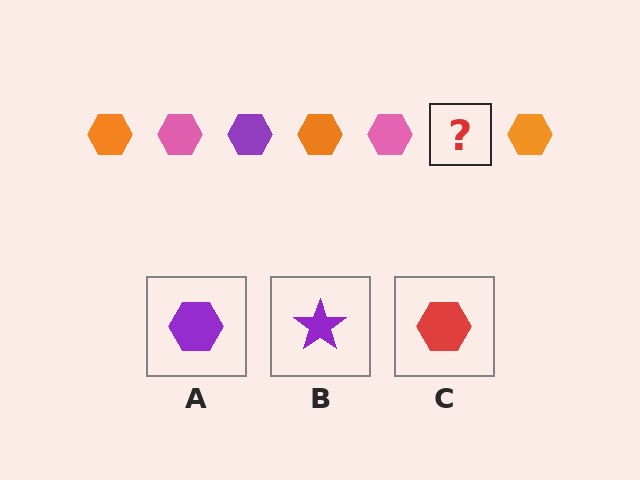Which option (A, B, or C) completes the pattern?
A.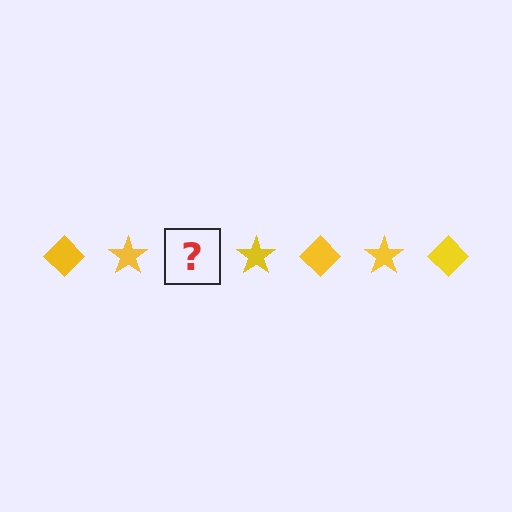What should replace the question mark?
The question mark should be replaced with a yellow diamond.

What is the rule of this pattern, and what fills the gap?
The rule is that the pattern cycles through diamond, star shapes in yellow. The gap should be filled with a yellow diamond.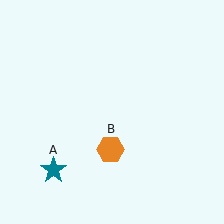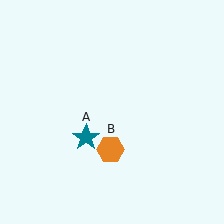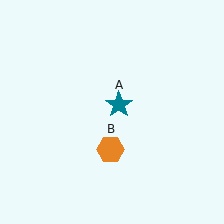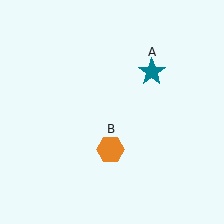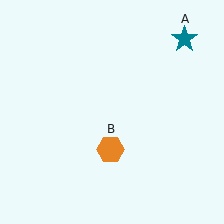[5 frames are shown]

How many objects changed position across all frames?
1 object changed position: teal star (object A).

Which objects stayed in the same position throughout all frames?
Orange hexagon (object B) remained stationary.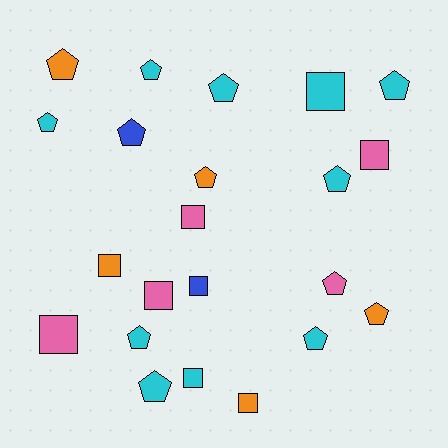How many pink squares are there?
There are 4 pink squares.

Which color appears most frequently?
Cyan, with 10 objects.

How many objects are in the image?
There are 22 objects.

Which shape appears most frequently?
Pentagon, with 13 objects.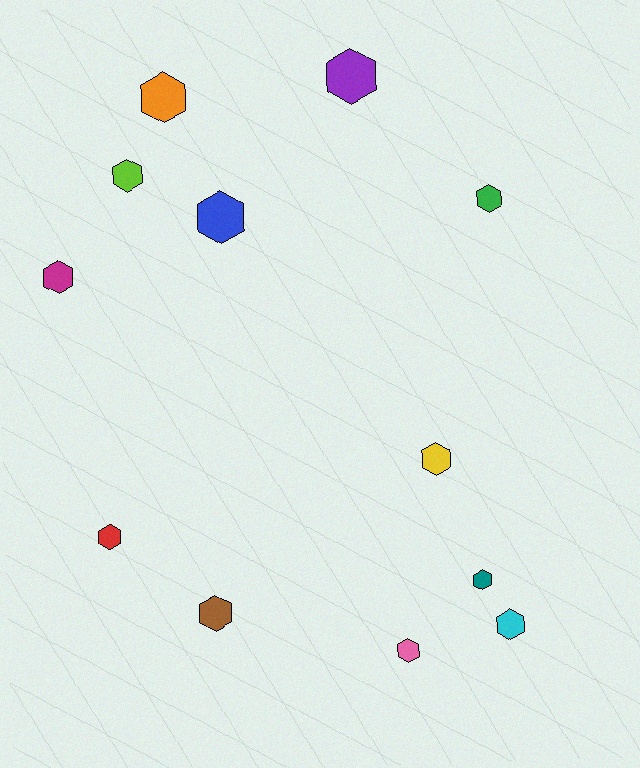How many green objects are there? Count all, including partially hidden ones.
There is 1 green object.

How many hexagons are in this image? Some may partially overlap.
There are 12 hexagons.